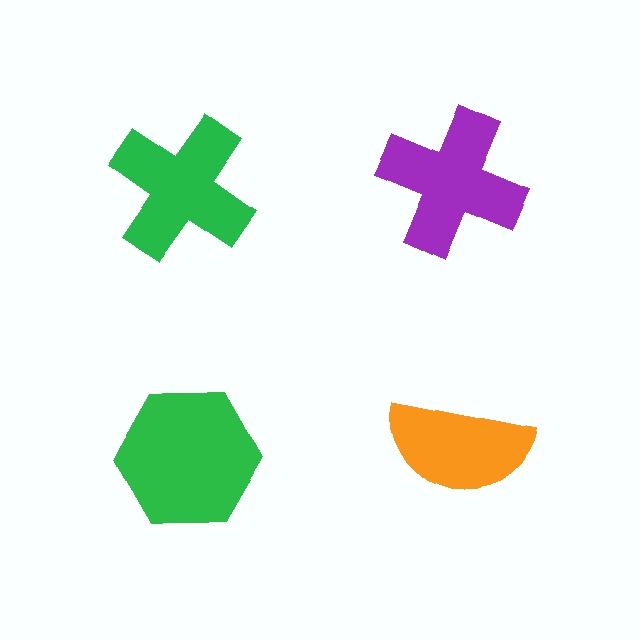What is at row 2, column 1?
A green hexagon.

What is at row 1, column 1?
A green cross.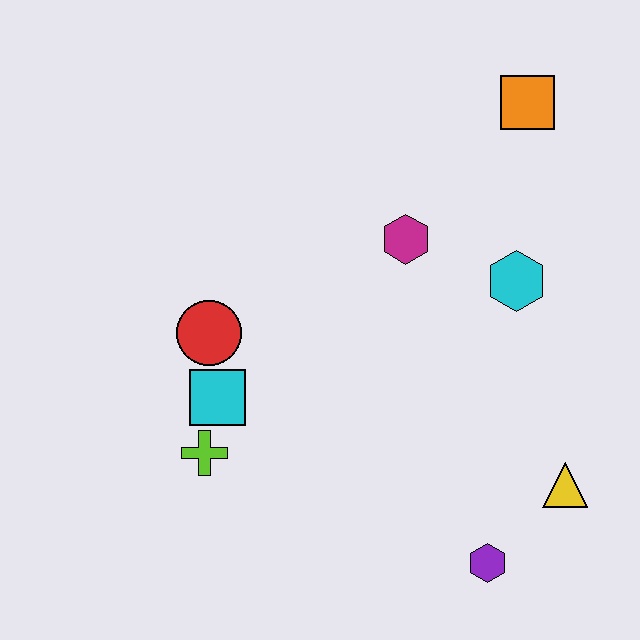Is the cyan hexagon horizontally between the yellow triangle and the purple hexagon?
Yes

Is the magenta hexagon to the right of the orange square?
No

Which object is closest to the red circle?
The cyan square is closest to the red circle.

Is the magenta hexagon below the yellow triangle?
No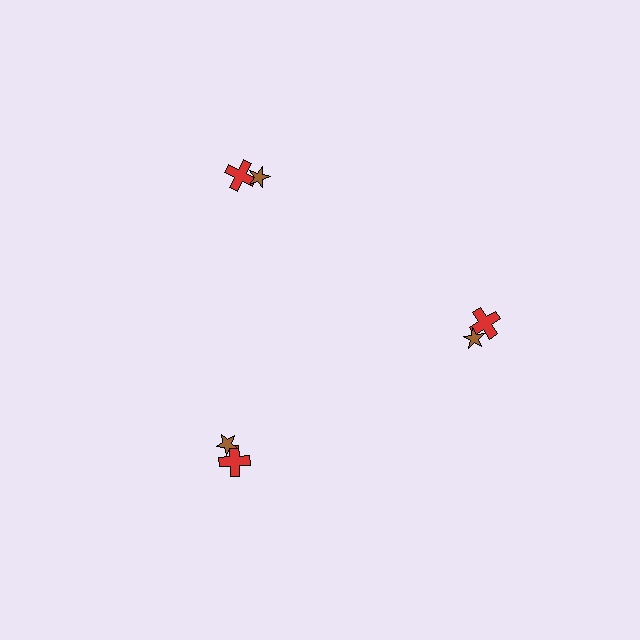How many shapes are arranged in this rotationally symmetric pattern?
There are 6 shapes, arranged in 3 groups of 2.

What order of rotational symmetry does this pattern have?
This pattern has 3-fold rotational symmetry.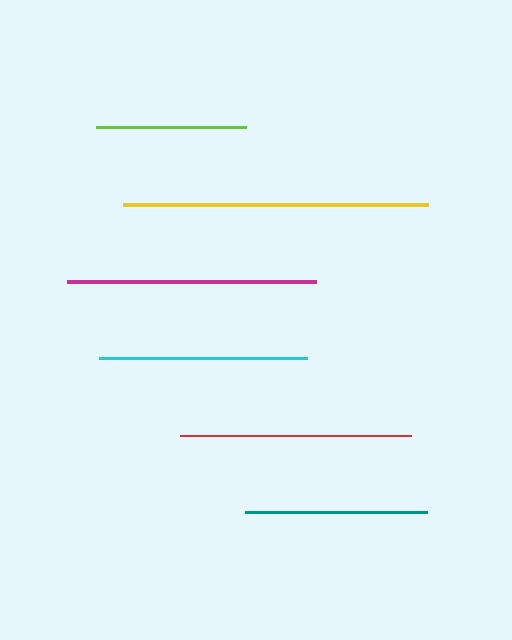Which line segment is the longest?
The yellow line is the longest at approximately 306 pixels.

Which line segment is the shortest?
The lime line is the shortest at approximately 150 pixels.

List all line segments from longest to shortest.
From longest to shortest: yellow, magenta, red, cyan, teal, lime.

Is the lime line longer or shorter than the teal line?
The teal line is longer than the lime line.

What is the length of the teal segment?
The teal segment is approximately 182 pixels long.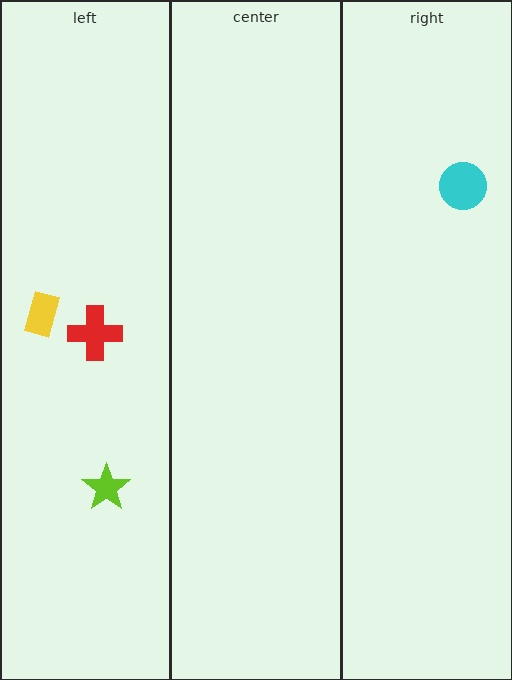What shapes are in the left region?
The yellow rectangle, the red cross, the lime star.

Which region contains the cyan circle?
The right region.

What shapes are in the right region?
The cyan circle.